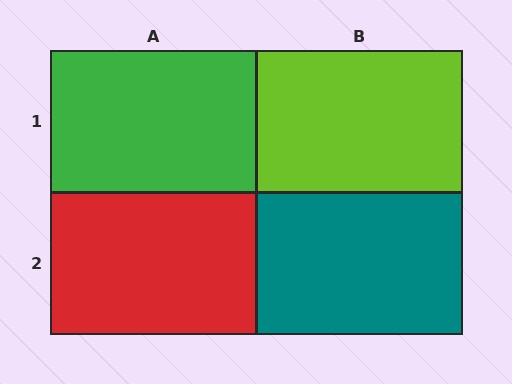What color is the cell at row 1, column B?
Lime.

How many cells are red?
1 cell is red.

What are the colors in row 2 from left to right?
Red, teal.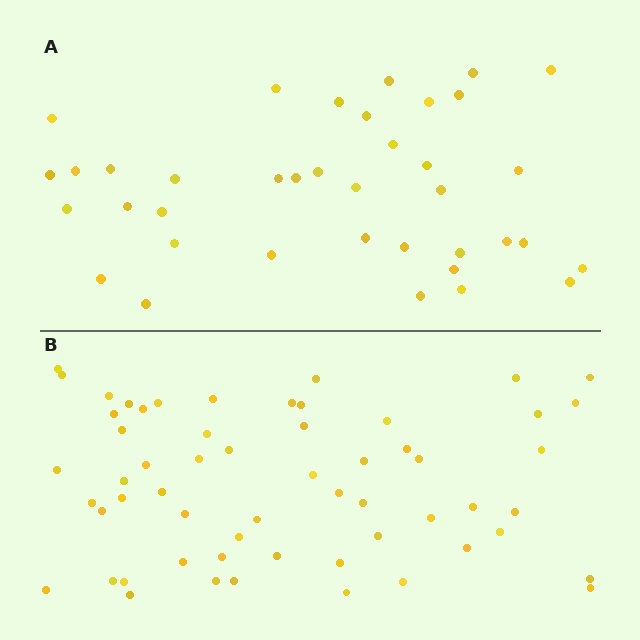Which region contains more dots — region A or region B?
Region B (the bottom region) has more dots.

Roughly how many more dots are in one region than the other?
Region B has approximately 20 more dots than region A.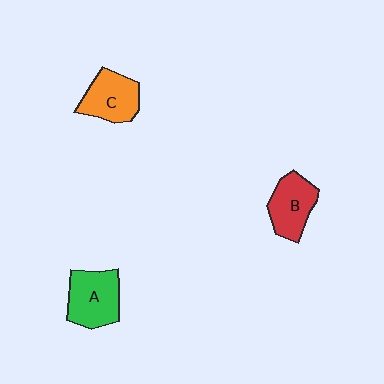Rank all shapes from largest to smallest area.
From largest to smallest: A (green), C (orange), B (red).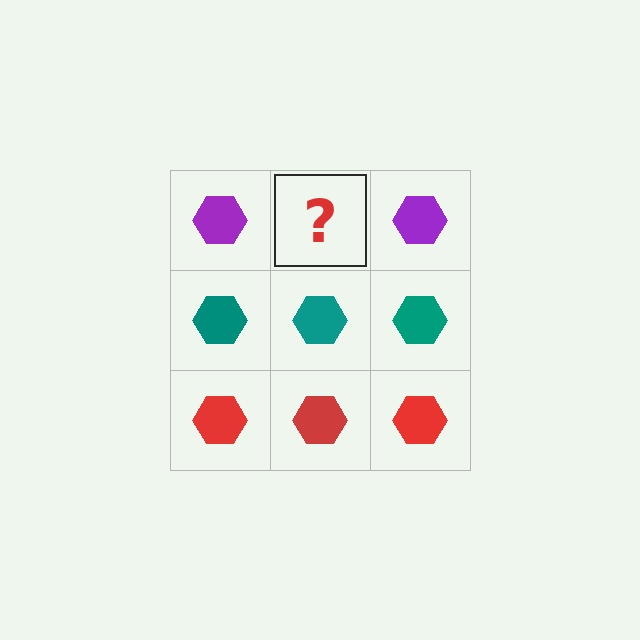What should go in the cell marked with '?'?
The missing cell should contain a purple hexagon.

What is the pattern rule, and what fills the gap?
The rule is that each row has a consistent color. The gap should be filled with a purple hexagon.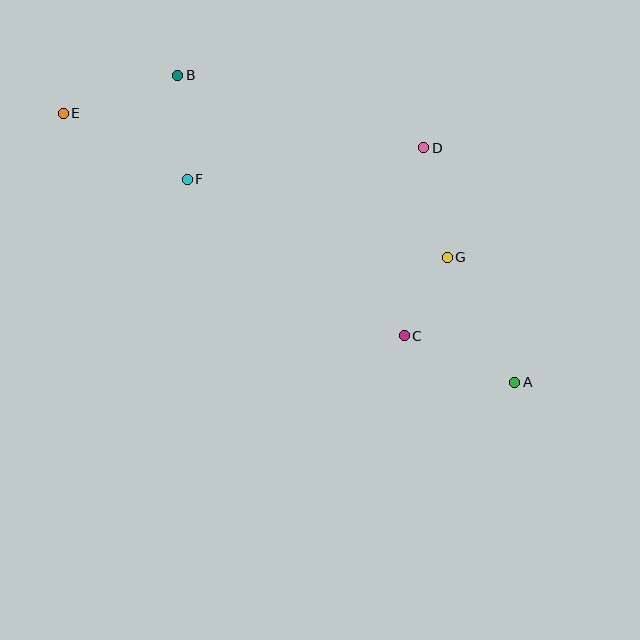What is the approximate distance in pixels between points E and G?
The distance between E and G is approximately 410 pixels.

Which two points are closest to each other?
Points C and G are closest to each other.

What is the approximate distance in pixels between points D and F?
The distance between D and F is approximately 239 pixels.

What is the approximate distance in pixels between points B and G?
The distance between B and G is approximately 325 pixels.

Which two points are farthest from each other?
Points A and E are farthest from each other.